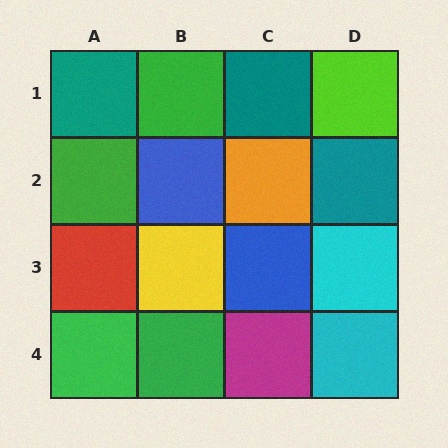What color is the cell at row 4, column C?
Magenta.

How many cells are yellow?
1 cell is yellow.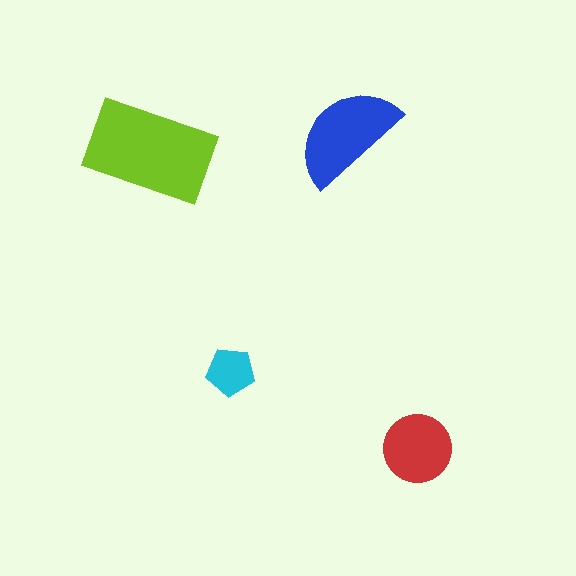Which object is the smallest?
The cyan pentagon.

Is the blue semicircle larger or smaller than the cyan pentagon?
Larger.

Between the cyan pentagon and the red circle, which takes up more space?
The red circle.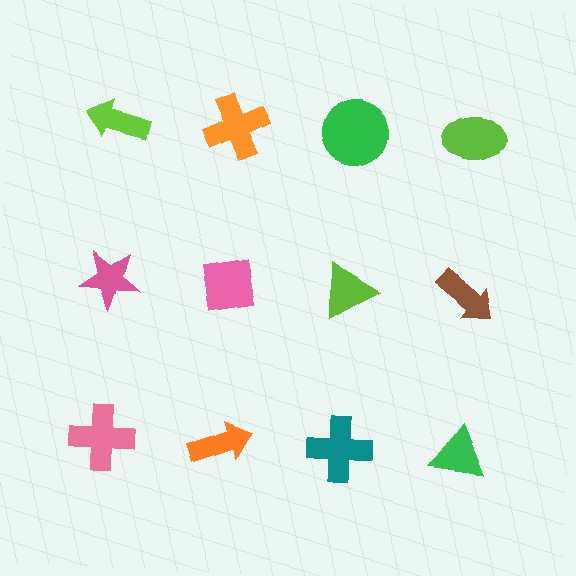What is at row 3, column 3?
A teal cross.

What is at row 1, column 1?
A lime arrow.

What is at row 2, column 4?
A brown arrow.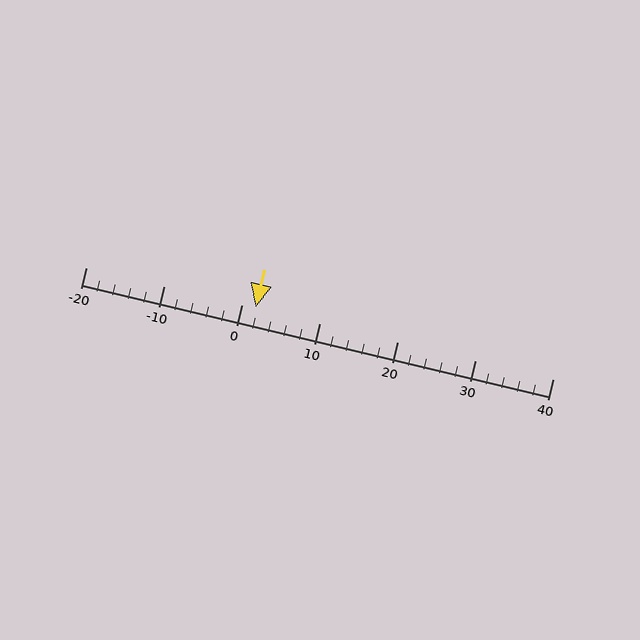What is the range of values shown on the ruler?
The ruler shows values from -20 to 40.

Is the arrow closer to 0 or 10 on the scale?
The arrow is closer to 0.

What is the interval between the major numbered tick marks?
The major tick marks are spaced 10 units apart.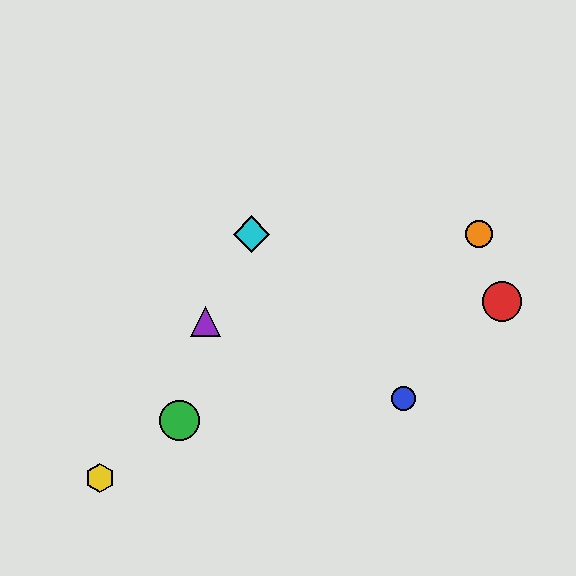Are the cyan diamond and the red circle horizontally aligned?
No, the cyan diamond is at y≈234 and the red circle is at y≈302.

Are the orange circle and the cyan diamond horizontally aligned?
Yes, both are at y≈234.